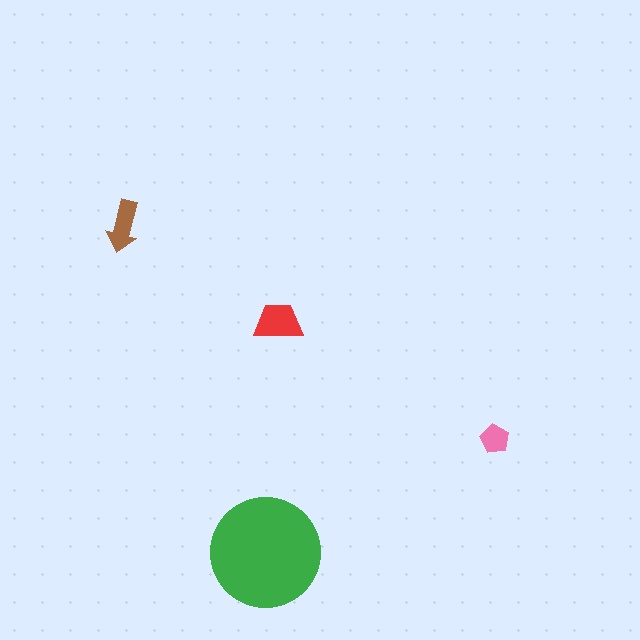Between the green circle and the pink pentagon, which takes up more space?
The green circle.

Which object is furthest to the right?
The pink pentagon is rightmost.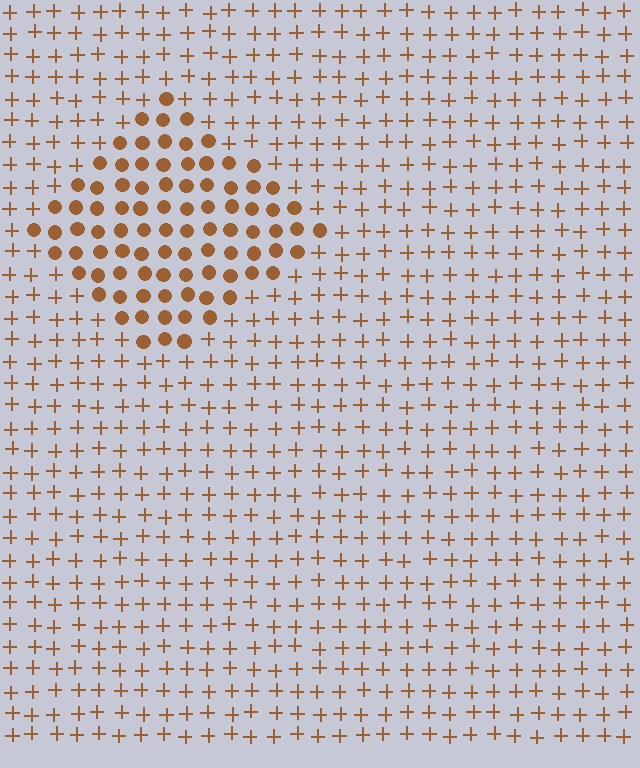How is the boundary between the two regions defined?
The boundary is defined by a change in element shape: circles inside vs. plus signs outside. All elements share the same color and spacing.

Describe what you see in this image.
The image is filled with small brown elements arranged in a uniform grid. A diamond-shaped region contains circles, while the surrounding area contains plus signs. The boundary is defined purely by the change in element shape.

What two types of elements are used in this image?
The image uses circles inside the diamond region and plus signs outside it.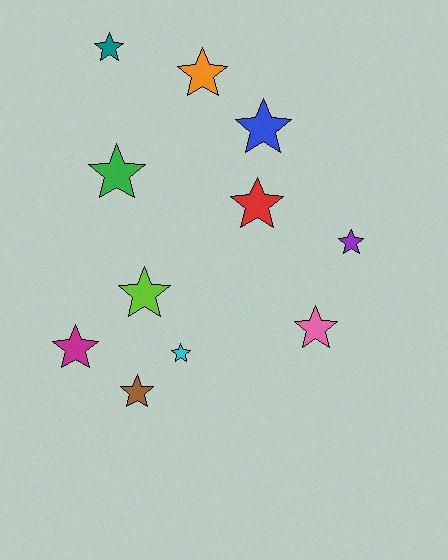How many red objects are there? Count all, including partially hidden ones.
There is 1 red object.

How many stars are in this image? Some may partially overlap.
There are 11 stars.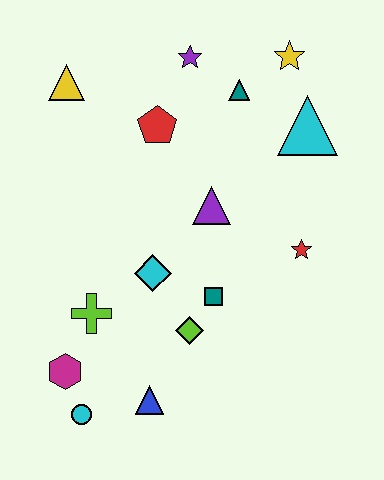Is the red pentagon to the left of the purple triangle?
Yes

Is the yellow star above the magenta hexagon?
Yes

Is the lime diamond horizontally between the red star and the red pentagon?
Yes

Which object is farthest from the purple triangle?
The cyan circle is farthest from the purple triangle.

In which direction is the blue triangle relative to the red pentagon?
The blue triangle is below the red pentagon.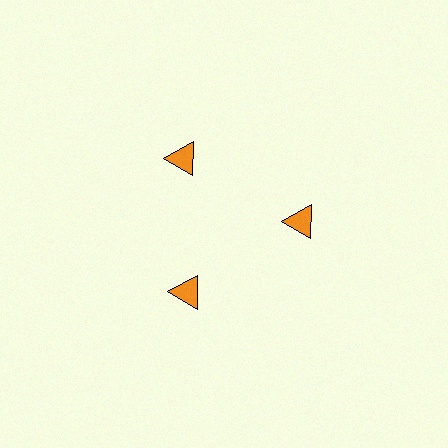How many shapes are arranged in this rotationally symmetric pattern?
There are 3 shapes, arranged in 3 groups of 1.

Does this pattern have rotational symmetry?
Yes, this pattern has 3-fold rotational symmetry. It looks the same after rotating 120 degrees around the center.